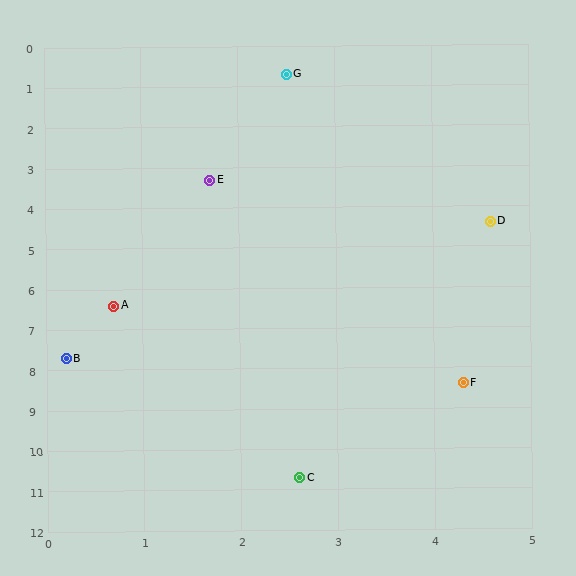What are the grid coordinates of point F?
Point F is at approximately (4.3, 8.4).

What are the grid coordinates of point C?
Point C is at approximately (2.6, 10.7).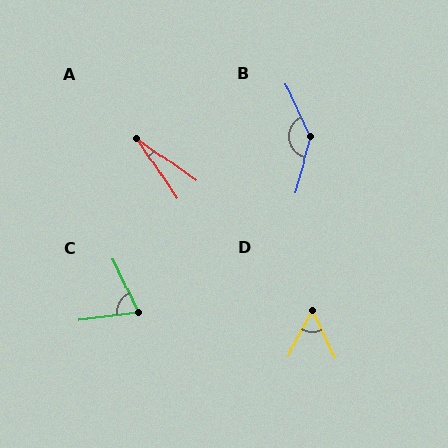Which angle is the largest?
B, at approximately 139 degrees.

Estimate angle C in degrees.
Approximately 72 degrees.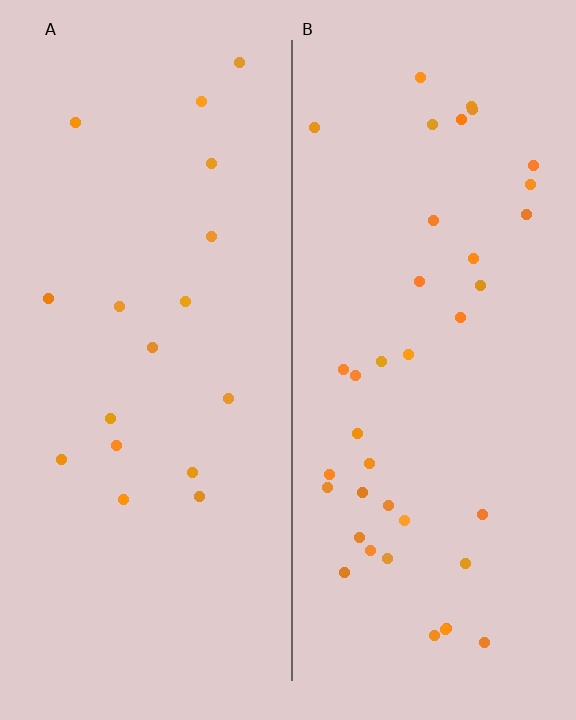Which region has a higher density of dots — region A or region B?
B (the right).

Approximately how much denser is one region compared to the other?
Approximately 2.3× — region B over region A.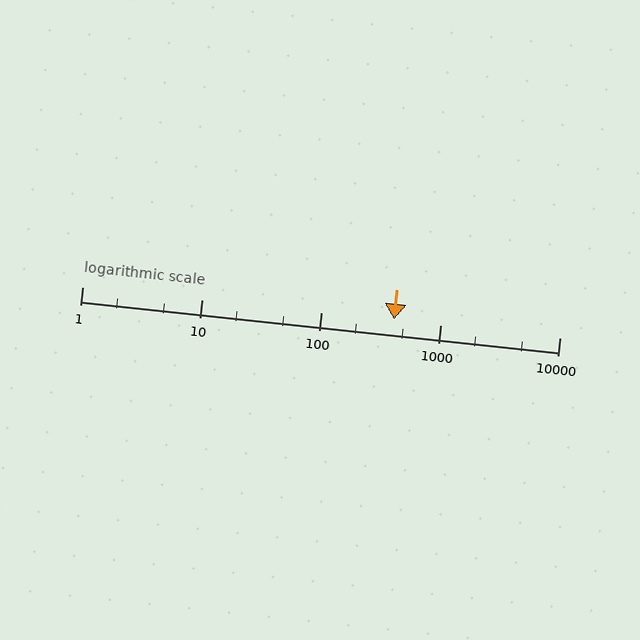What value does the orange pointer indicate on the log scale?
The pointer indicates approximately 410.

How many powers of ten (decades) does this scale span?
The scale spans 4 decades, from 1 to 10000.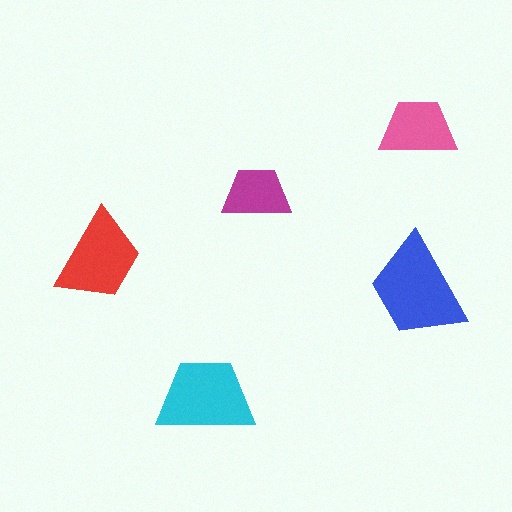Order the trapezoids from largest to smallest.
the blue one, the cyan one, the red one, the pink one, the magenta one.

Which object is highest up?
The pink trapezoid is topmost.